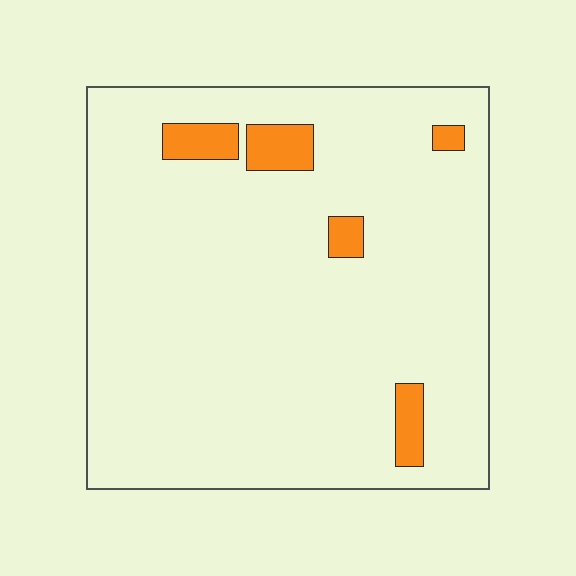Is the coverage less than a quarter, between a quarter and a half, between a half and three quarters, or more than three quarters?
Less than a quarter.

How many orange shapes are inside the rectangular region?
5.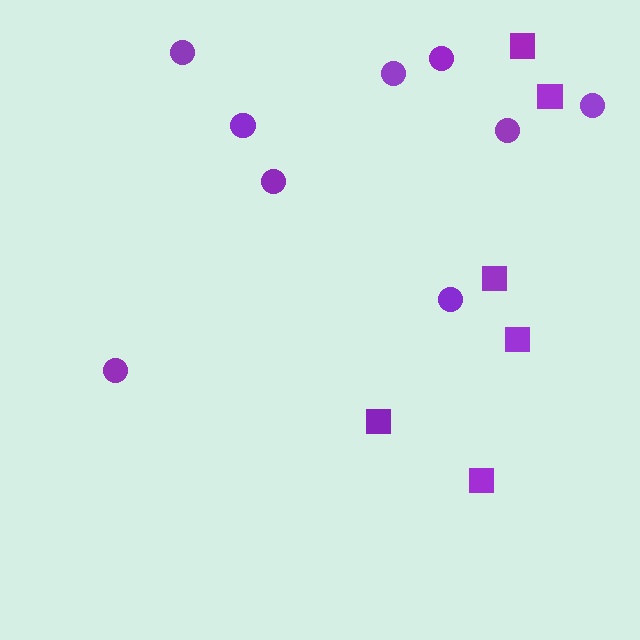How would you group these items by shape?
There are 2 groups: one group of circles (9) and one group of squares (6).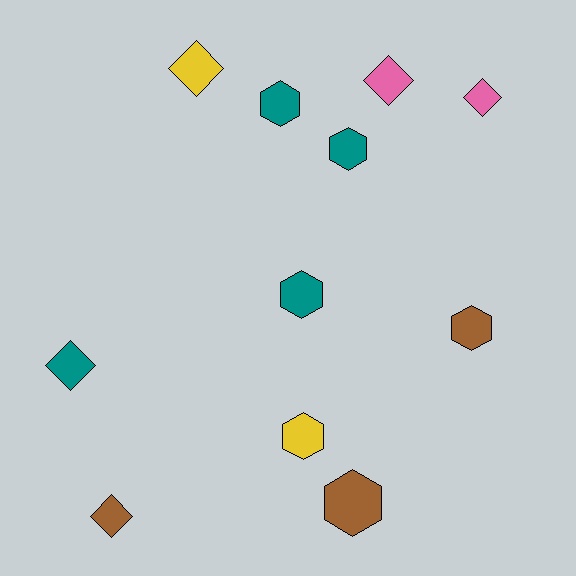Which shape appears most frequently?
Hexagon, with 6 objects.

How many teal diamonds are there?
There is 1 teal diamond.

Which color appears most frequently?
Teal, with 4 objects.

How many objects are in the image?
There are 11 objects.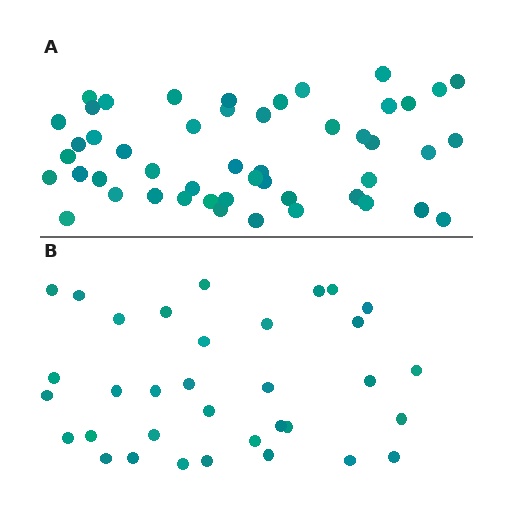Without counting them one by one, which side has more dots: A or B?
Region A (the top region) has more dots.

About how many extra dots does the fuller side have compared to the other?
Region A has approximately 15 more dots than region B.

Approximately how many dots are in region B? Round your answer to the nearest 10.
About 30 dots. (The exact count is 34, which rounds to 30.)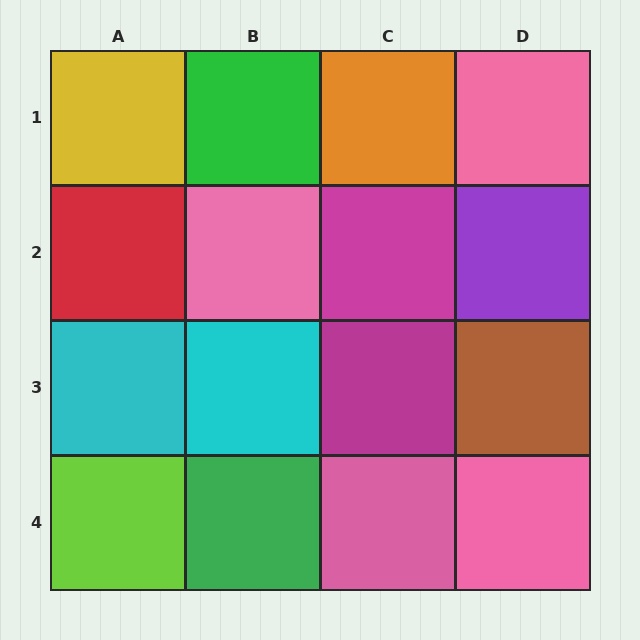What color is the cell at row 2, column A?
Red.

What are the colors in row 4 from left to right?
Lime, green, pink, pink.